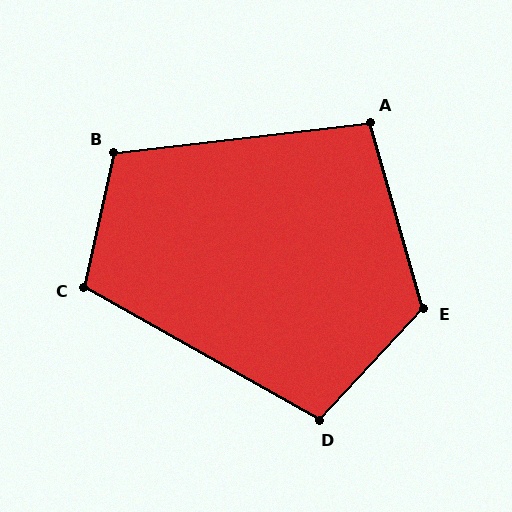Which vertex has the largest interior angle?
E, at approximately 121 degrees.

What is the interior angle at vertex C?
Approximately 106 degrees (obtuse).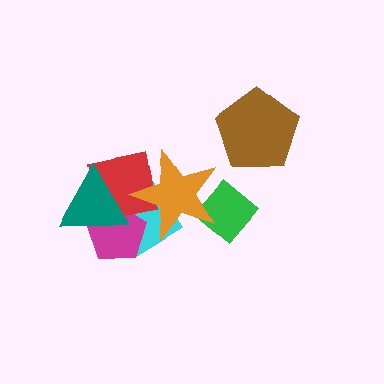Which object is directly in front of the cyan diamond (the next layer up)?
The magenta pentagon is directly in front of the cyan diamond.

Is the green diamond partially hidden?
Yes, it is partially covered by another shape.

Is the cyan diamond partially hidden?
Yes, it is partially covered by another shape.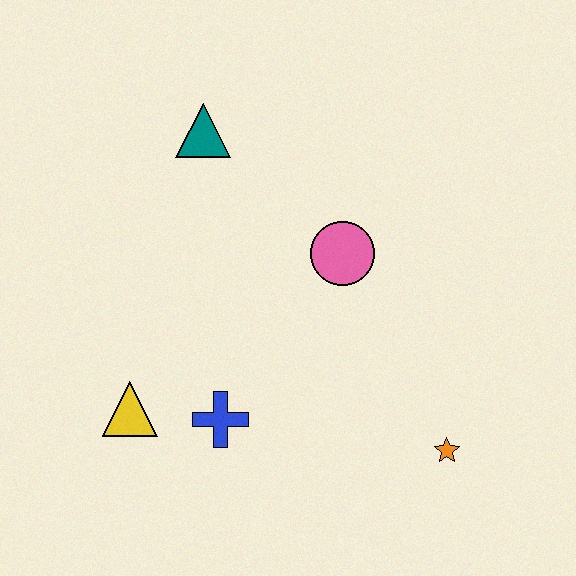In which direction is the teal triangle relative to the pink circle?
The teal triangle is to the left of the pink circle.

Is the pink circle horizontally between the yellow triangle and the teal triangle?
No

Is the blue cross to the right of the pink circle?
No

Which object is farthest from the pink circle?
The yellow triangle is farthest from the pink circle.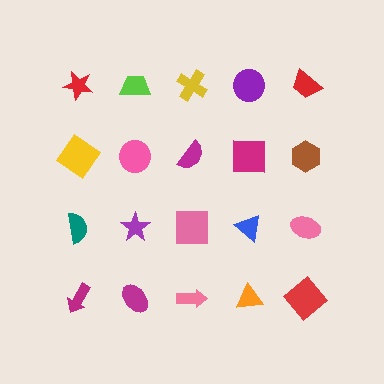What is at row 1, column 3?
A yellow cross.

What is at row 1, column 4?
A purple circle.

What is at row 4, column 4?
An orange triangle.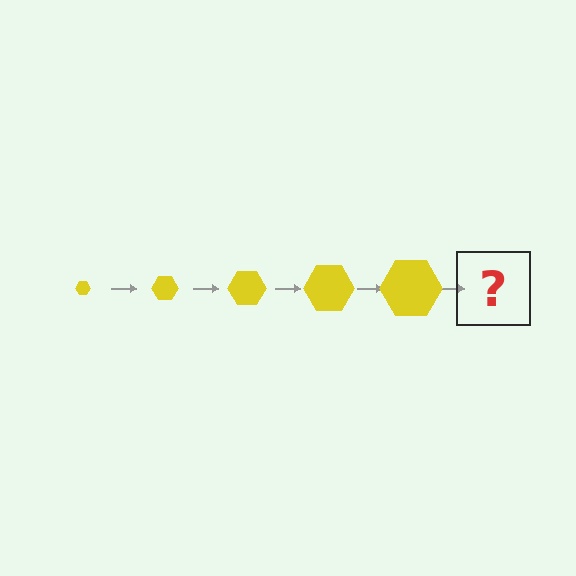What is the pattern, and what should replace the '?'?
The pattern is that the hexagon gets progressively larger each step. The '?' should be a yellow hexagon, larger than the previous one.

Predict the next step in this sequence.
The next step is a yellow hexagon, larger than the previous one.